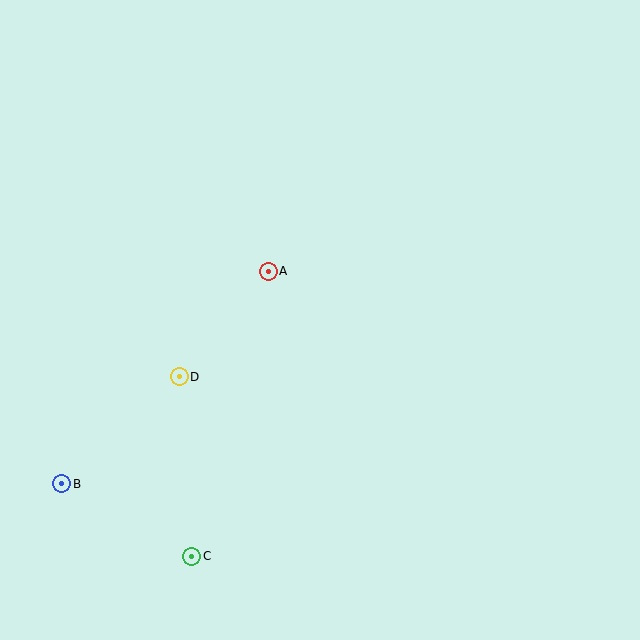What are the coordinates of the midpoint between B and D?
The midpoint between B and D is at (120, 430).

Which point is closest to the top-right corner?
Point A is closest to the top-right corner.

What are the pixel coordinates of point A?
Point A is at (268, 271).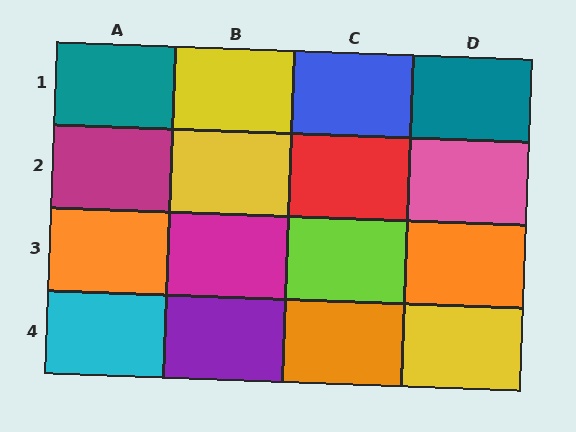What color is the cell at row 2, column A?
Magenta.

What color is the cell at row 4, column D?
Yellow.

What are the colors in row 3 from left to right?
Orange, magenta, lime, orange.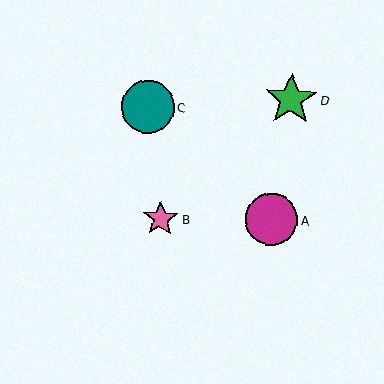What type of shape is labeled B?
Shape B is a pink star.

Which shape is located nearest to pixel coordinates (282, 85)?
The green star (labeled D) at (291, 99) is nearest to that location.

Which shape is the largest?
The teal circle (labeled C) is the largest.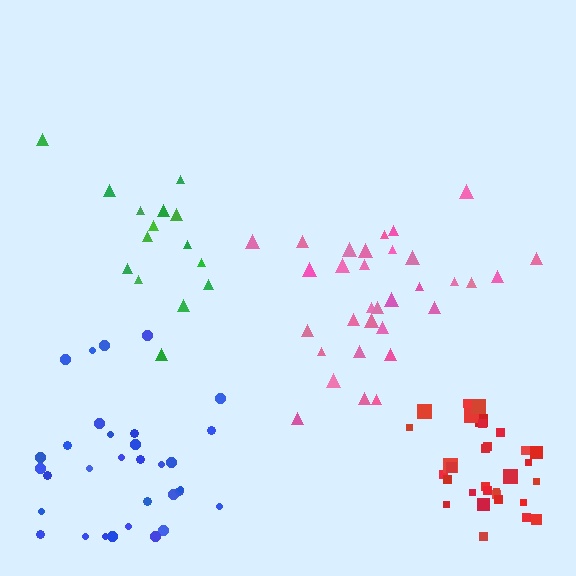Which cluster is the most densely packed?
Red.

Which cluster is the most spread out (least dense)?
Green.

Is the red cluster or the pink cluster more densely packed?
Red.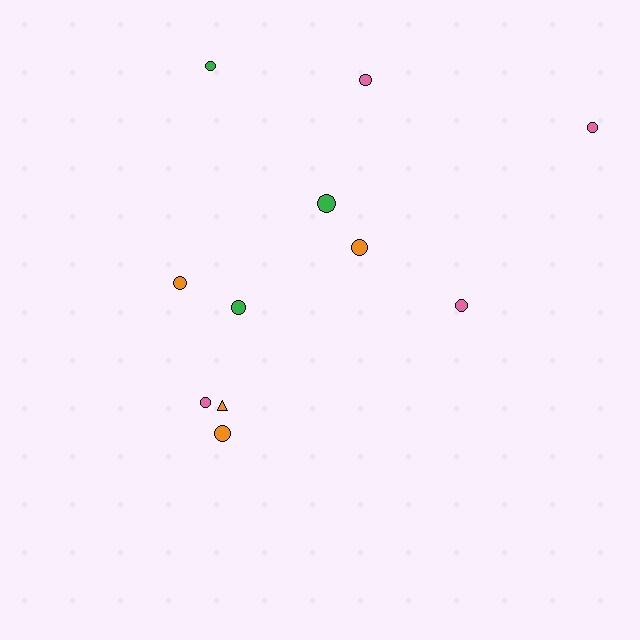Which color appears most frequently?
Pink, with 4 objects.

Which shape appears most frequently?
Circle, with 10 objects.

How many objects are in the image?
There are 11 objects.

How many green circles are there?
There are 3 green circles.